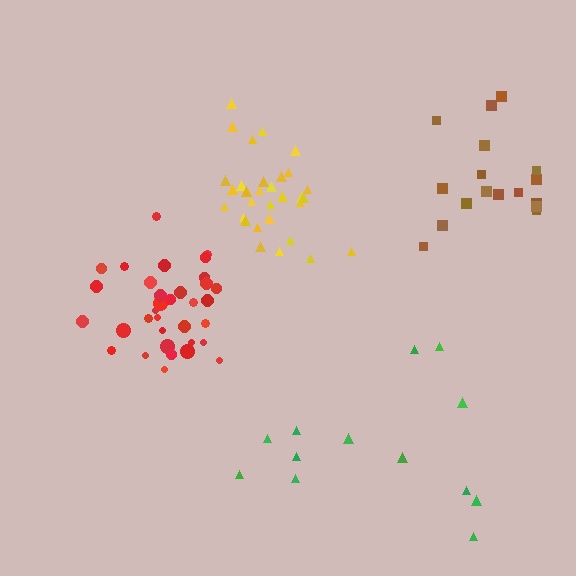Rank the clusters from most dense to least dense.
red, yellow, brown, green.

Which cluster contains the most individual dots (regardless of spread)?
Red (34).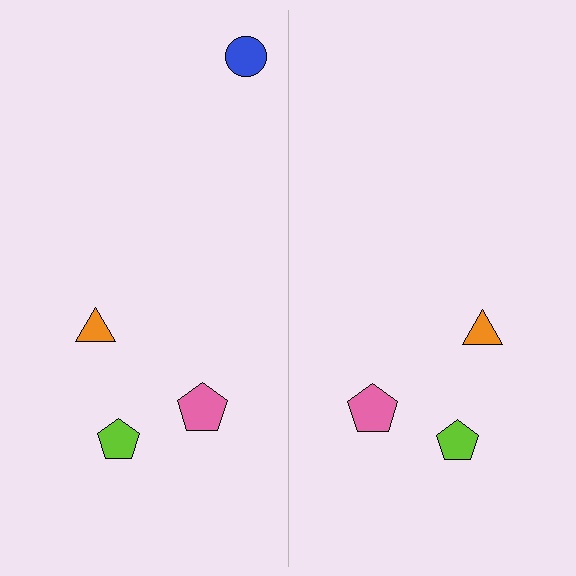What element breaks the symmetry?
A blue circle is missing from the right side.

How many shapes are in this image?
There are 7 shapes in this image.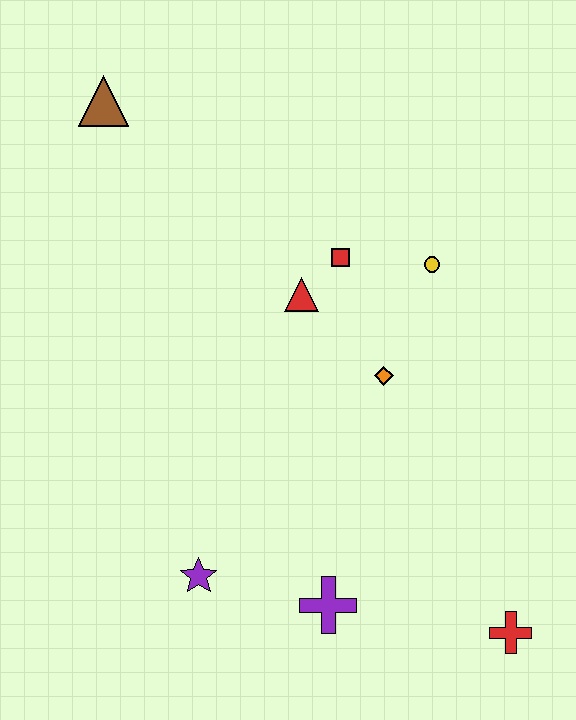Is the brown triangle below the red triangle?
No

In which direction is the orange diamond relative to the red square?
The orange diamond is below the red square.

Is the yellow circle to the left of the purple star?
No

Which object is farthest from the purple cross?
The brown triangle is farthest from the purple cross.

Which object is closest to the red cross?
The purple cross is closest to the red cross.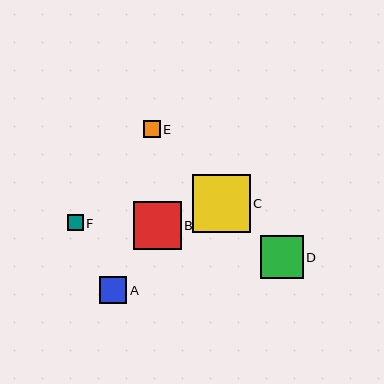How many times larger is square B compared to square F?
Square B is approximately 3.0 times the size of square F.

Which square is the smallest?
Square F is the smallest with a size of approximately 16 pixels.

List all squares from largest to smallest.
From largest to smallest: C, B, D, A, E, F.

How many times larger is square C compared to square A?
Square C is approximately 2.1 times the size of square A.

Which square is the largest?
Square C is the largest with a size of approximately 57 pixels.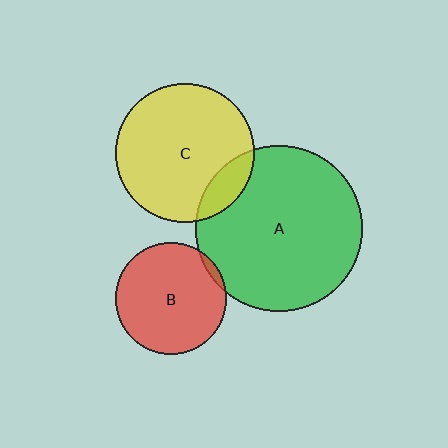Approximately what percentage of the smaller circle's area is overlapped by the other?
Approximately 15%.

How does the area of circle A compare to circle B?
Approximately 2.2 times.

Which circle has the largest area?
Circle A (green).